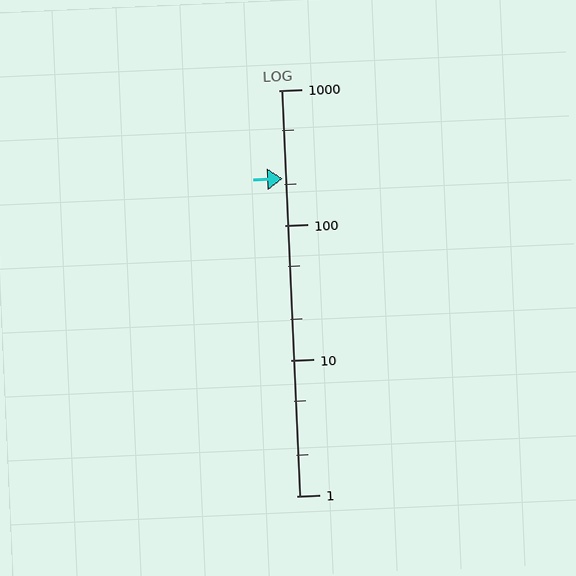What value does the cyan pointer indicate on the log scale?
The pointer indicates approximately 220.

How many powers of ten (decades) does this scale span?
The scale spans 3 decades, from 1 to 1000.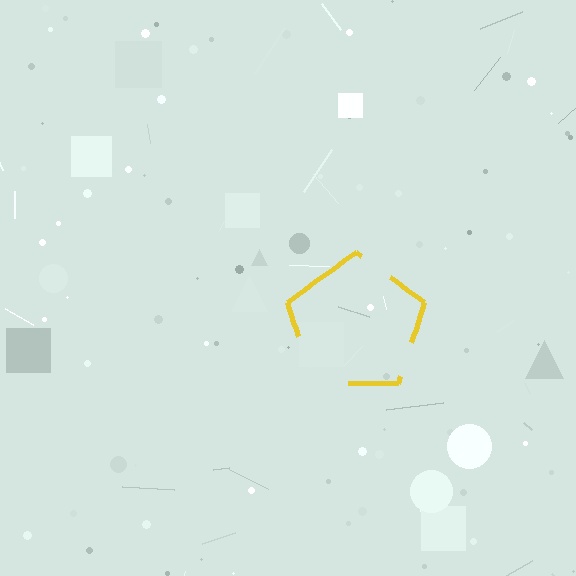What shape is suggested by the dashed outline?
The dashed outline suggests a pentagon.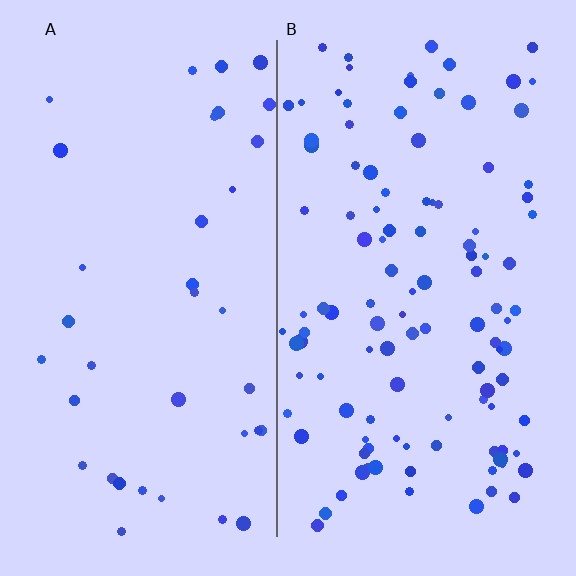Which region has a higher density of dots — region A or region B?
B (the right).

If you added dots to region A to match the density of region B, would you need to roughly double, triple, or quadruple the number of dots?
Approximately triple.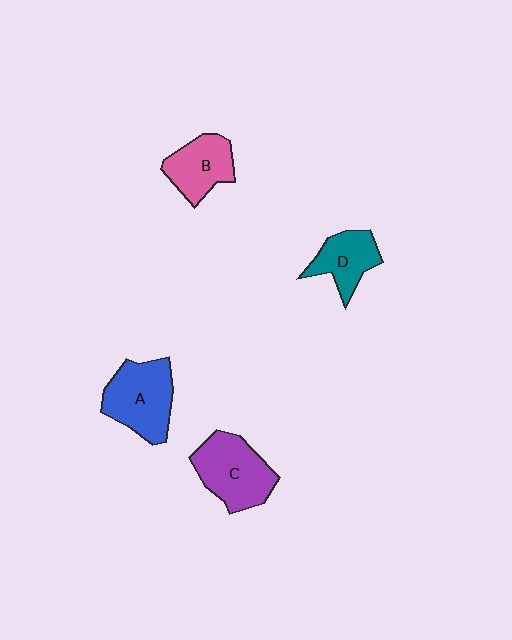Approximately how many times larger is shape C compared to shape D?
Approximately 1.5 times.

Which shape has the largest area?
Shape A (blue).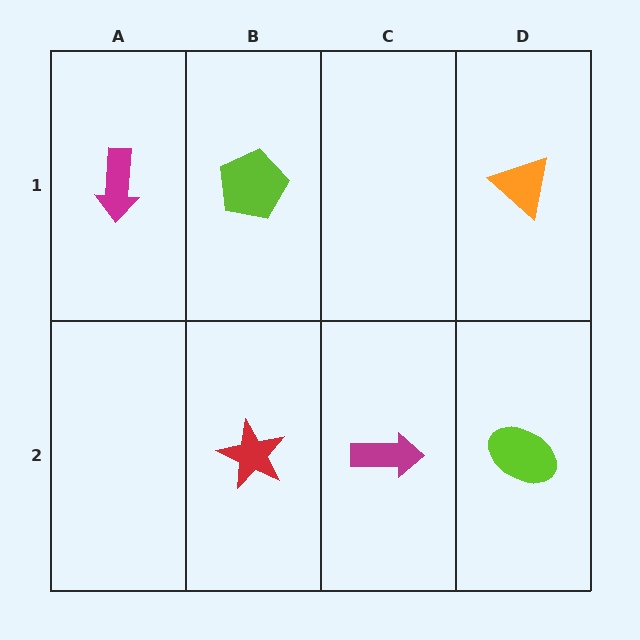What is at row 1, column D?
An orange triangle.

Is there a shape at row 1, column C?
No, that cell is empty.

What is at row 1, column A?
A magenta arrow.